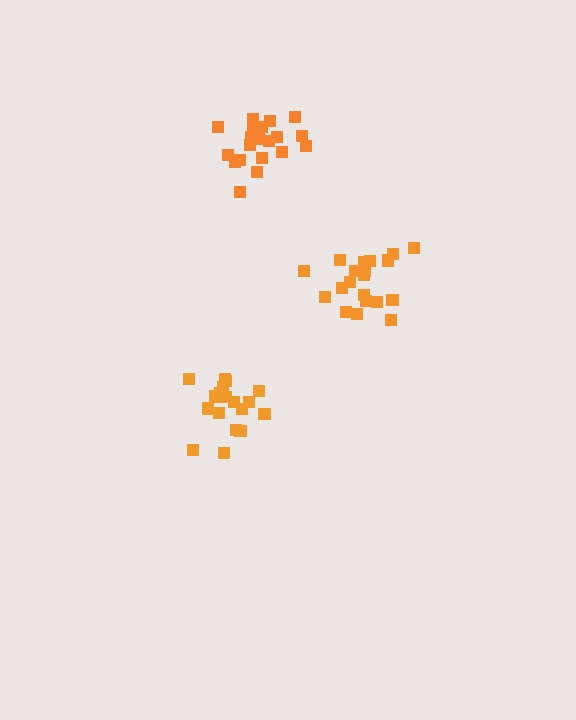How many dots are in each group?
Group 1: 21 dots, Group 2: 18 dots, Group 3: 20 dots (59 total).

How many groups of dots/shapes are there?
There are 3 groups.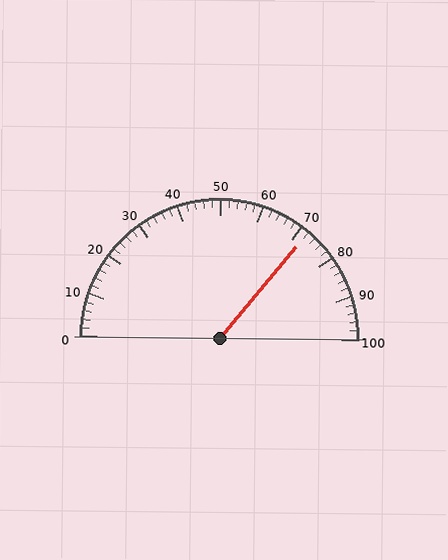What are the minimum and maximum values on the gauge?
The gauge ranges from 0 to 100.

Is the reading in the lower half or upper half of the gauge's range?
The reading is in the upper half of the range (0 to 100).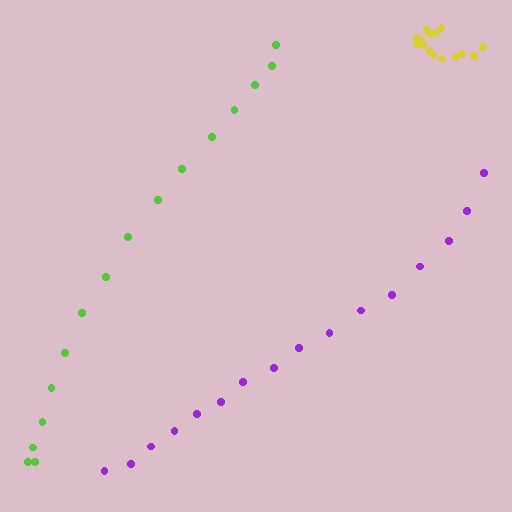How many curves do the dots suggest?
There are 3 distinct paths.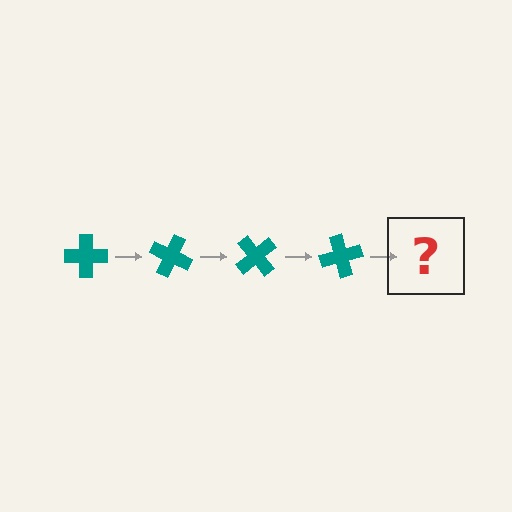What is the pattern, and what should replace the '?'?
The pattern is that the cross rotates 25 degrees each step. The '?' should be a teal cross rotated 100 degrees.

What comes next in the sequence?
The next element should be a teal cross rotated 100 degrees.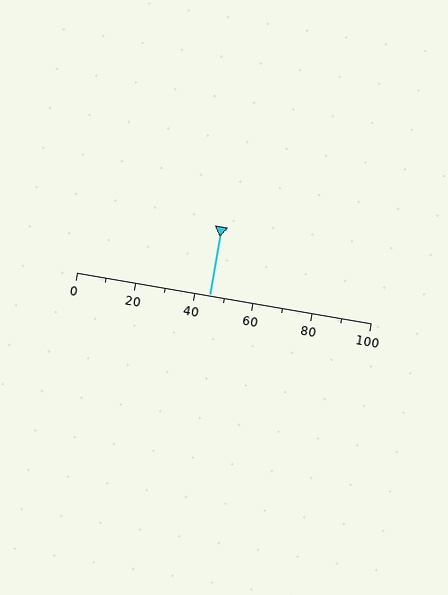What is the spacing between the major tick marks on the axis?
The major ticks are spaced 20 apart.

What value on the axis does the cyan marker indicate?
The marker indicates approximately 45.